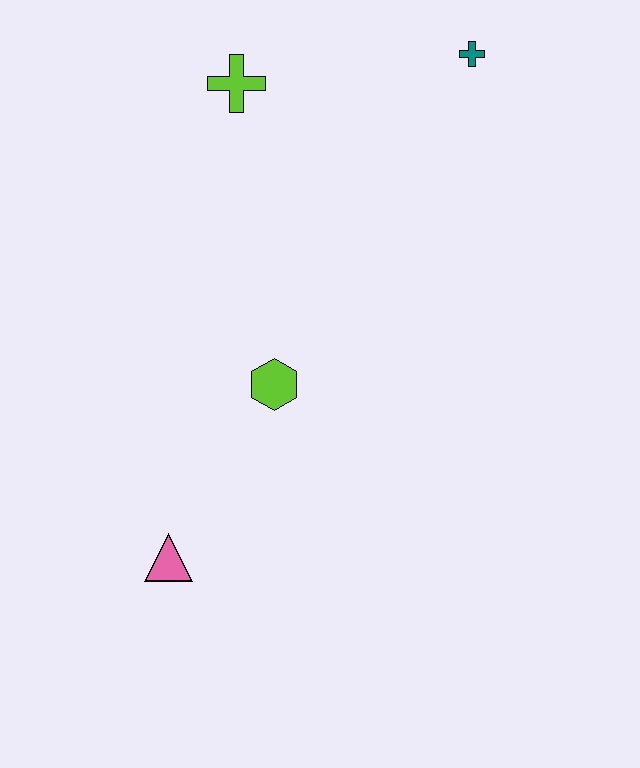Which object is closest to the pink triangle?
The lime hexagon is closest to the pink triangle.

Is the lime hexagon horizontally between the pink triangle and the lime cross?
No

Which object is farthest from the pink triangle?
The teal cross is farthest from the pink triangle.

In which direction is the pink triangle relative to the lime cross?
The pink triangle is below the lime cross.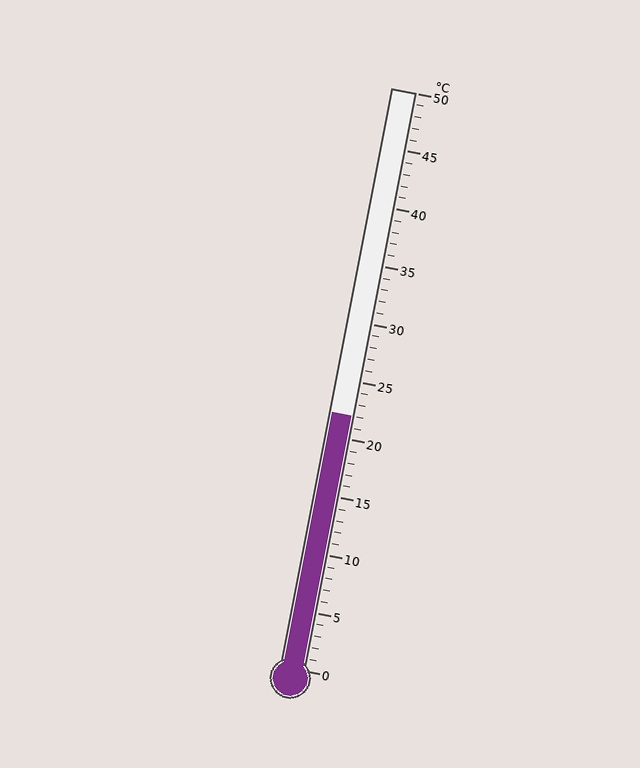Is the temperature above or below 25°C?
The temperature is below 25°C.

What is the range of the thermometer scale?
The thermometer scale ranges from 0°C to 50°C.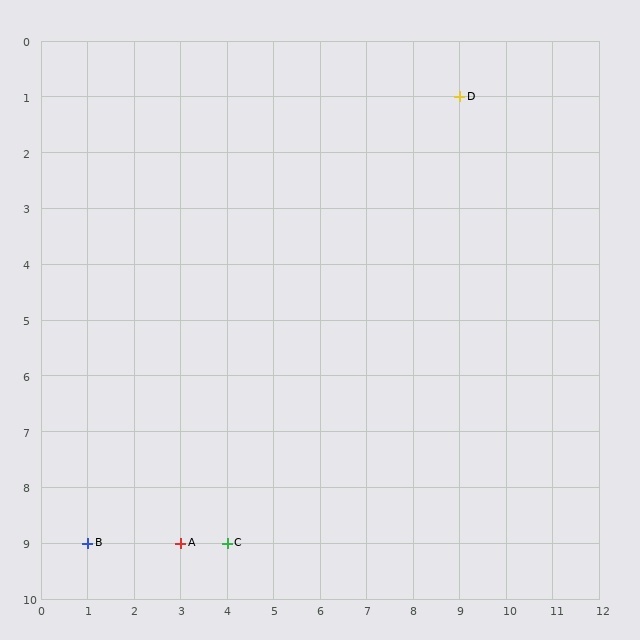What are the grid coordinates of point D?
Point D is at grid coordinates (9, 1).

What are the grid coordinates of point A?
Point A is at grid coordinates (3, 9).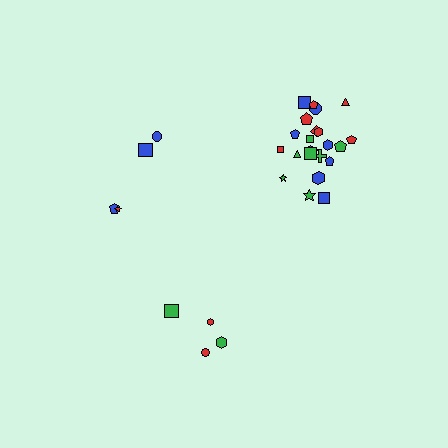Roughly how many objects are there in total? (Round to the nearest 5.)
Roughly 30 objects in total.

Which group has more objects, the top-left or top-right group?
The top-right group.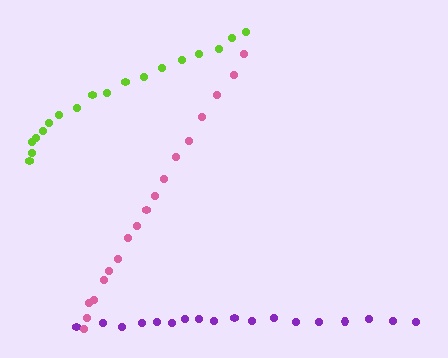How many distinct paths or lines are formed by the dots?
There are 3 distinct paths.